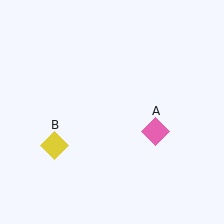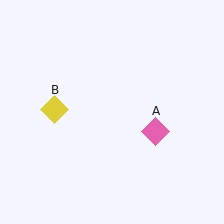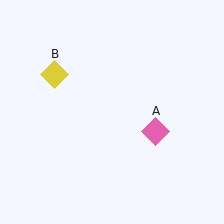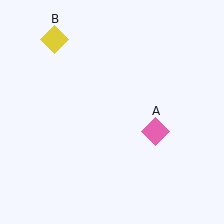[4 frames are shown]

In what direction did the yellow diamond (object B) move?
The yellow diamond (object B) moved up.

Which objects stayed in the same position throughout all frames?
Pink diamond (object A) remained stationary.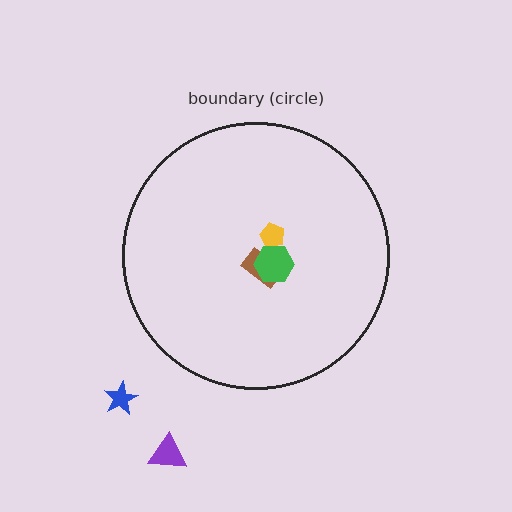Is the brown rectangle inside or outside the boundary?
Inside.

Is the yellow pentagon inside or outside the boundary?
Inside.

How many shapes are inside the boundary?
3 inside, 2 outside.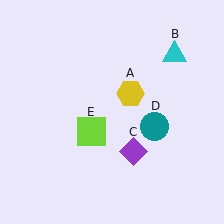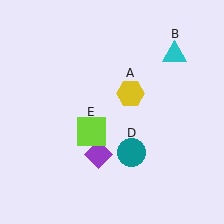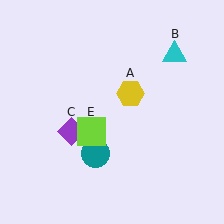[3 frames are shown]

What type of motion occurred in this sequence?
The purple diamond (object C), teal circle (object D) rotated clockwise around the center of the scene.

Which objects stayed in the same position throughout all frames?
Yellow hexagon (object A) and cyan triangle (object B) and lime square (object E) remained stationary.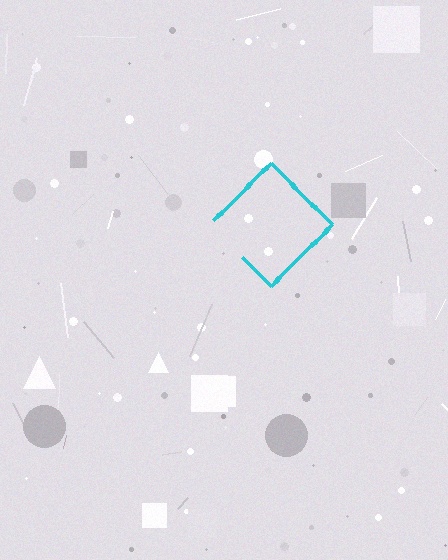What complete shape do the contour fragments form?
The contour fragments form a diamond.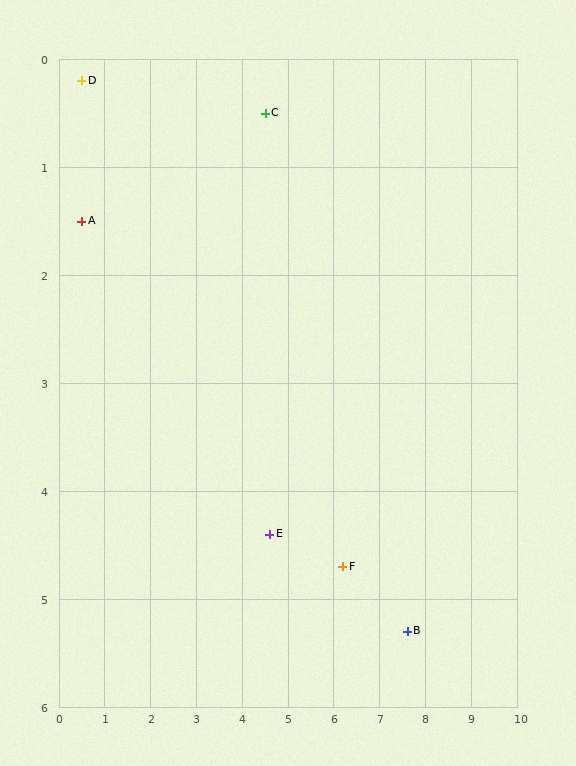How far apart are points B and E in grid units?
Points B and E are about 3.1 grid units apart.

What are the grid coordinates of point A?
Point A is at approximately (0.5, 1.5).